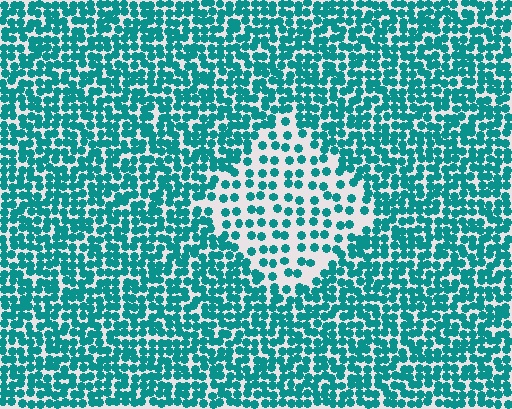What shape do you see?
I see a diamond.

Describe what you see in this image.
The image contains small teal elements arranged at two different densities. A diamond-shaped region is visible where the elements are less densely packed than the surrounding area.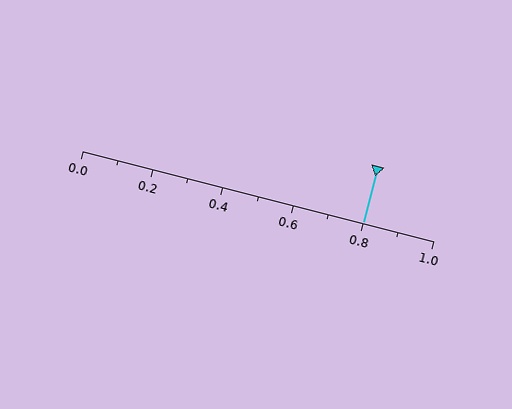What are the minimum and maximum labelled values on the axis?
The axis runs from 0.0 to 1.0.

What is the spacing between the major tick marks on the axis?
The major ticks are spaced 0.2 apart.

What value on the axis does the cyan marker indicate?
The marker indicates approximately 0.8.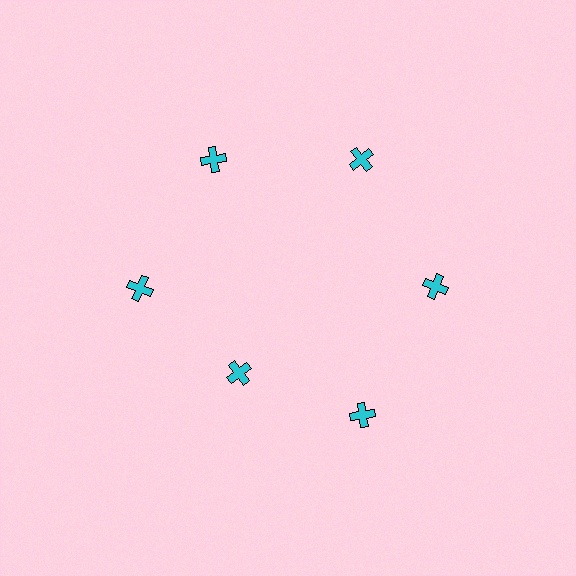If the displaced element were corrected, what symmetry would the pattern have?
It would have 6-fold rotational symmetry — the pattern would map onto itself every 60 degrees.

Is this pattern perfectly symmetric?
No. The 6 cyan crosses are arranged in a ring, but one element near the 7 o'clock position is pulled inward toward the center, breaking the 6-fold rotational symmetry.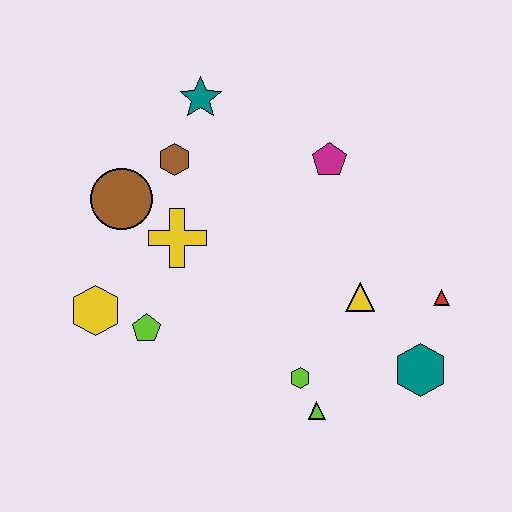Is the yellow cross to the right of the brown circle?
Yes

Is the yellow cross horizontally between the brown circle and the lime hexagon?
Yes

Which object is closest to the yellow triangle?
The red triangle is closest to the yellow triangle.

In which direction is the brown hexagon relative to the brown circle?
The brown hexagon is to the right of the brown circle.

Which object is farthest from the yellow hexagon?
The red triangle is farthest from the yellow hexagon.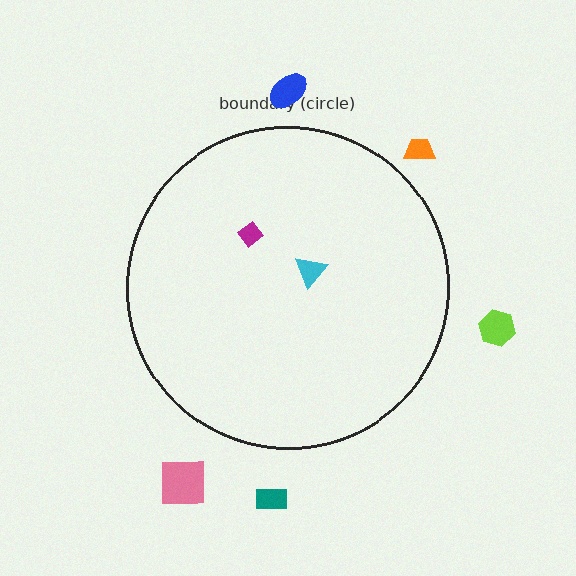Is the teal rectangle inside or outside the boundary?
Outside.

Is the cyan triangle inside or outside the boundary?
Inside.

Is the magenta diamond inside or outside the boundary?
Inside.